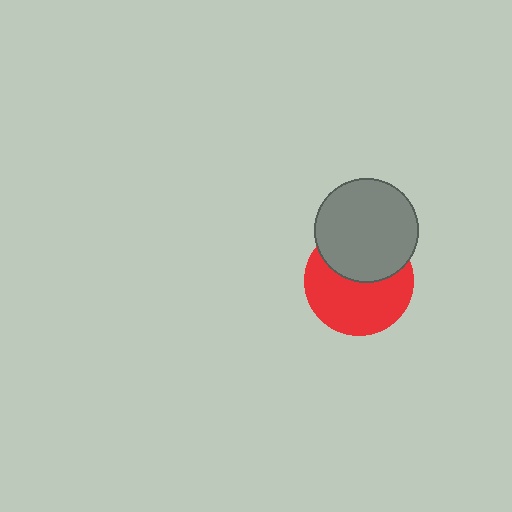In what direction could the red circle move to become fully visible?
The red circle could move down. That would shift it out from behind the gray circle entirely.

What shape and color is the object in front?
The object in front is a gray circle.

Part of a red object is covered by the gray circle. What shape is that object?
It is a circle.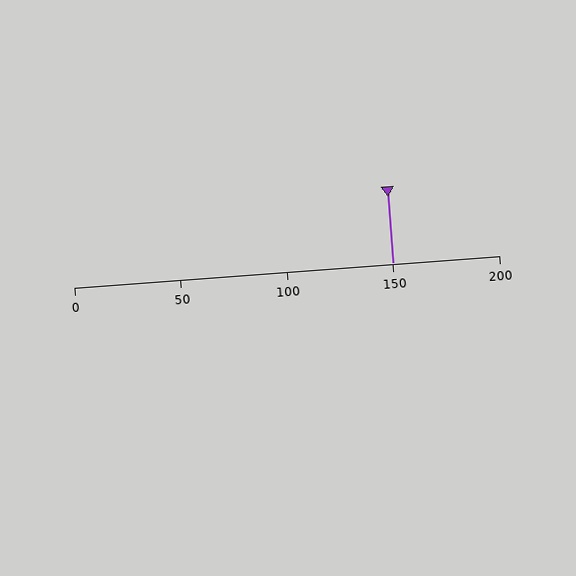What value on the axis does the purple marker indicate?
The marker indicates approximately 150.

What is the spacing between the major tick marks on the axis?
The major ticks are spaced 50 apart.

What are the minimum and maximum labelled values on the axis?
The axis runs from 0 to 200.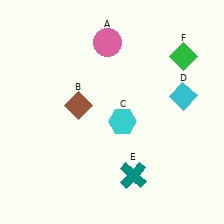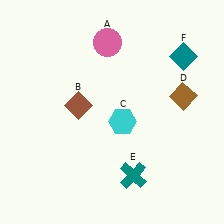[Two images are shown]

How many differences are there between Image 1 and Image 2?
There are 2 differences between the two images.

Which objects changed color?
D changed from cyan to brown. F changed from green to teal.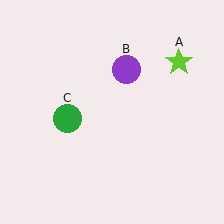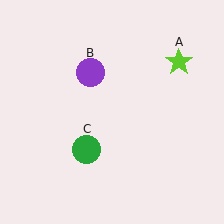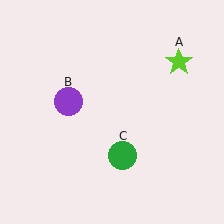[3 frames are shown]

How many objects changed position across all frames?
2 objects changed position: purple circle (object B), green circle (object C).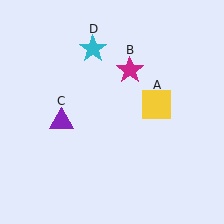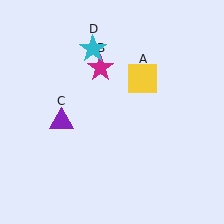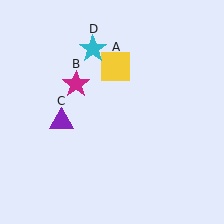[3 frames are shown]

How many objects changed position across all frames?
2 objects changed position: yellow square (object A), magenta star (object B).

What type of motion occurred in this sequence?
The yellow square (object A), magenta star (object B) rotated counterclockwise around the center of the scene.